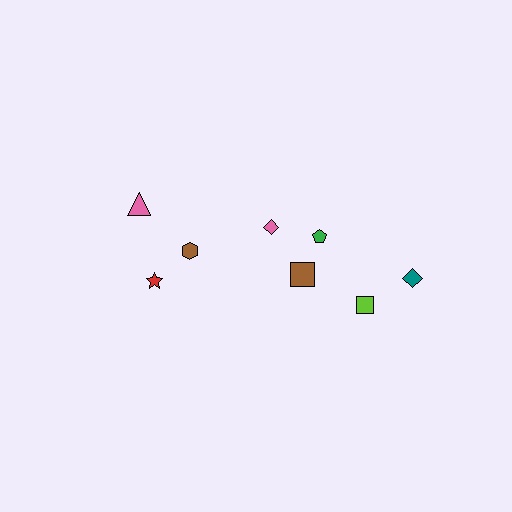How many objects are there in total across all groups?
There are 8 objects.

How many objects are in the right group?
There are 5 objects.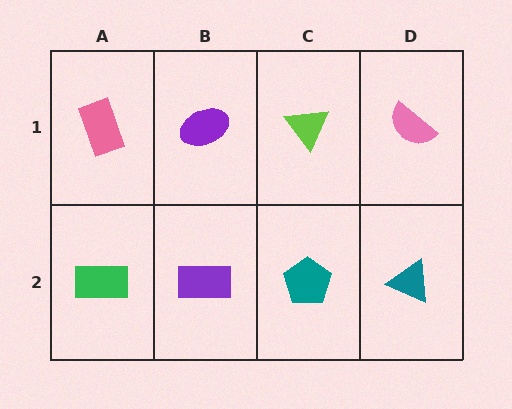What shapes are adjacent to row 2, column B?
A purple ellipse (row 1, column B), a green rectangle (row 2, column A), a teal pentagon (row 2, column C).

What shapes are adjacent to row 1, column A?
A green rectangle (row 2, column A), a purple ellipse (row 1, column B).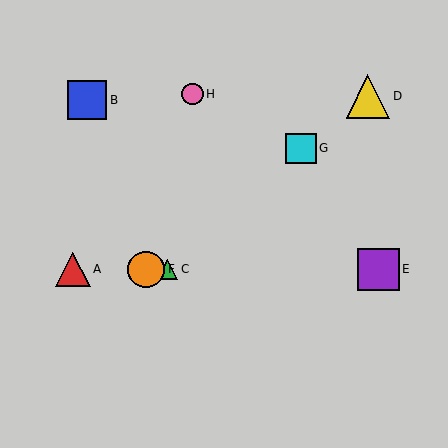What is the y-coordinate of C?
Object C is at y≈269.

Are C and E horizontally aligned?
Yes, both are at y≈269.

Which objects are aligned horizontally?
Objects A, C, E, F are aligned horizontally.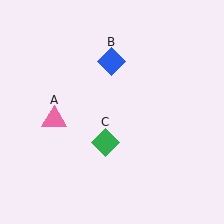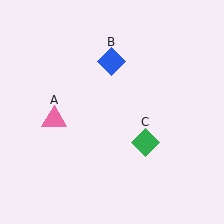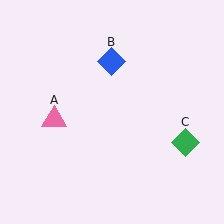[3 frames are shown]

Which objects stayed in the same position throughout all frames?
Pink triangle (object A) and blue diamond (object B) remained stationary.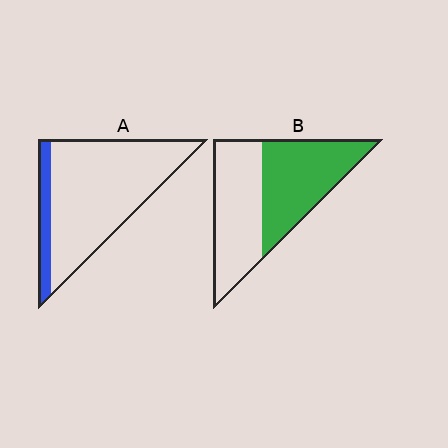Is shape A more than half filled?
No.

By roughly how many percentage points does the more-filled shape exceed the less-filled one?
By roughly 35 percentage points (B over A).